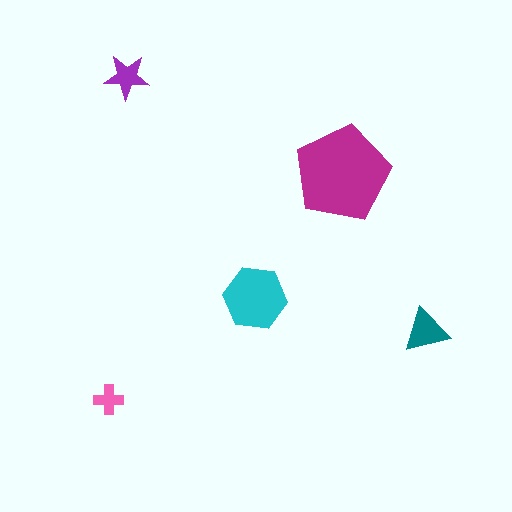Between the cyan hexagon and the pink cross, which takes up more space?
The cyan hexagon.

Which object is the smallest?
The pink cross.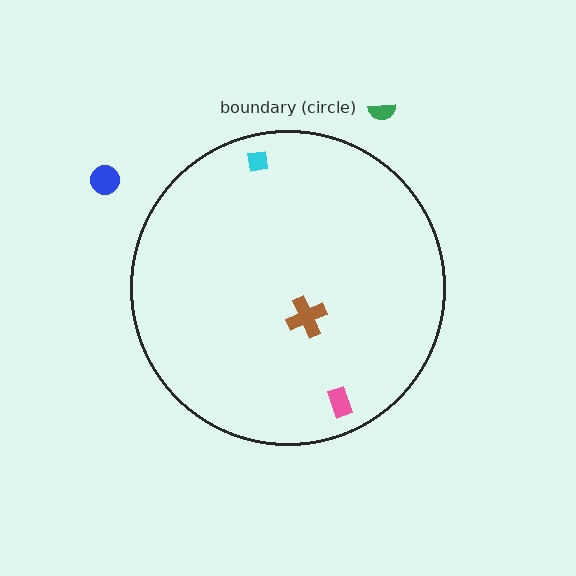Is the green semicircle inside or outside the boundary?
Outside.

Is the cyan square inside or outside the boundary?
Inside.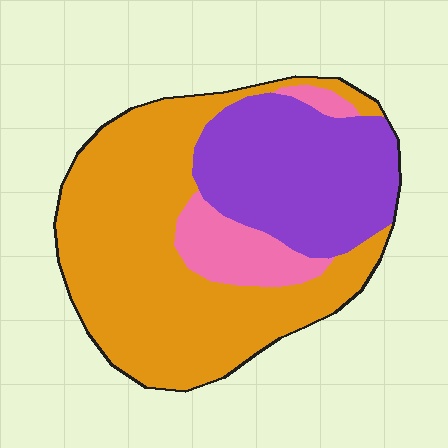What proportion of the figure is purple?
Purple covers around 30% of the figure.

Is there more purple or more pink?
Purple.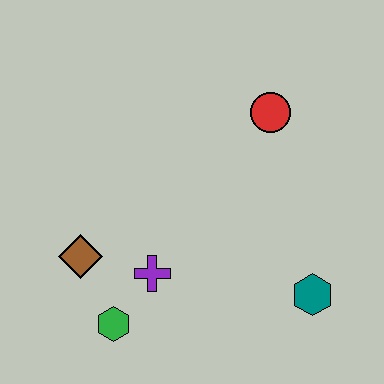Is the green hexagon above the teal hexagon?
No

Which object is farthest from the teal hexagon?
The brown diamond is farthest from the teal hexagon.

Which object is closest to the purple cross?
The green hexagon is closest to the purple cross.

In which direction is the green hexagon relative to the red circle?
The green hexagon is below the red circle.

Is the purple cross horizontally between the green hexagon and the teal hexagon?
Yes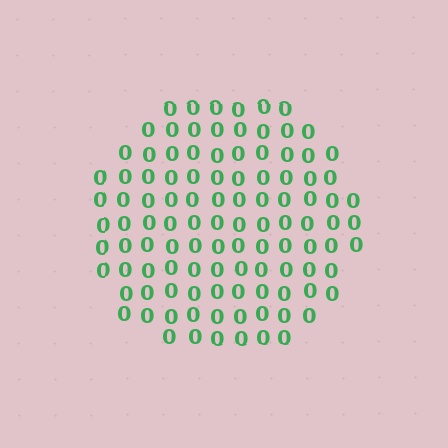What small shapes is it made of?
It is made of small digit 0's.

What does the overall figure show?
The overall figure shows a circle.